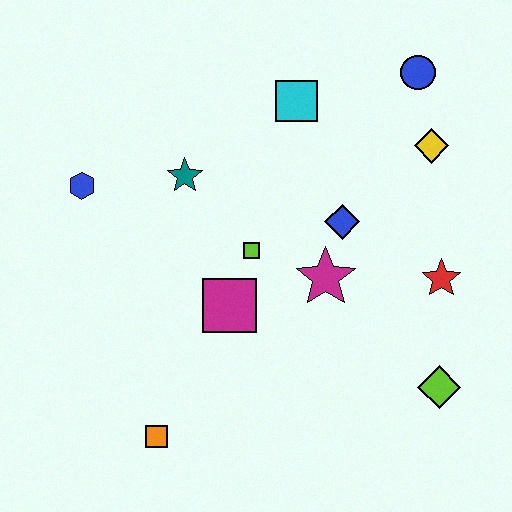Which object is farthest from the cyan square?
The orange square is farthest from the cyan square.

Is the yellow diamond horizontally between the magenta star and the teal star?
No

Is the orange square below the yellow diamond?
Yes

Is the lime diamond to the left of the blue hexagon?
No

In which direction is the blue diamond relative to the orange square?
The blue diamond is above the orange square.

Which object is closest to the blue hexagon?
The teal star is closest to the blue hexagon.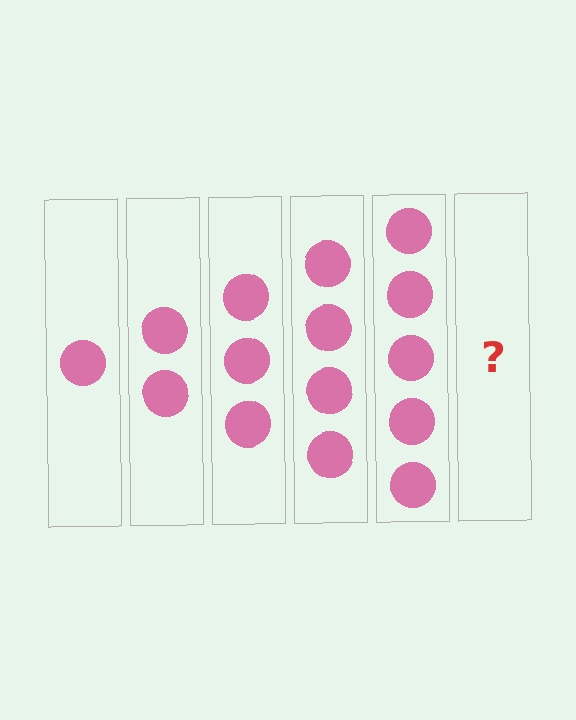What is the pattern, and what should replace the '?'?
The pattern is that each step adds one more circle. The '?' should be 6 circles.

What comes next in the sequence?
The next element should be 6 circles.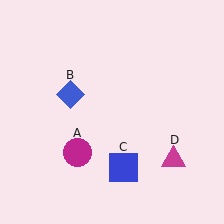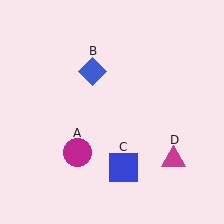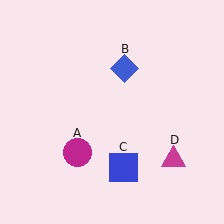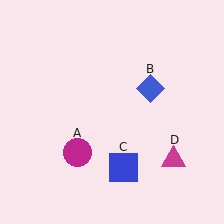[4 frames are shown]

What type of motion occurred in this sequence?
The blue diamond (object B) rotated clockwise around the center of the scene.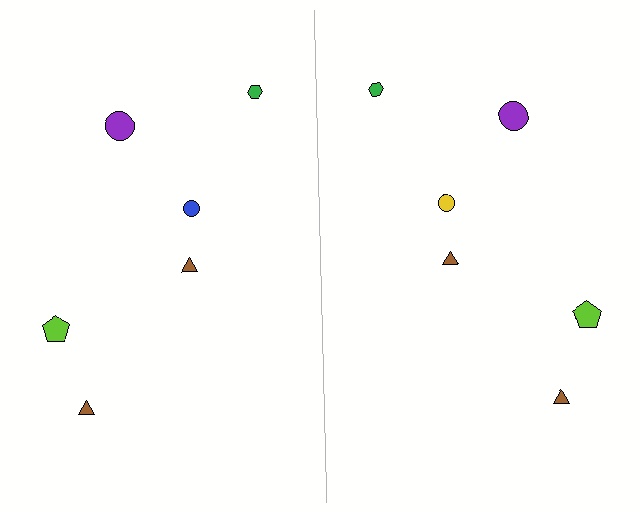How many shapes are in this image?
There are 12 shapes in this image.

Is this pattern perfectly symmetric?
No, the pattern is not perfectly symmetric. The yellow circle on the right side breaks the symmetry — its mirror counterpart is blue.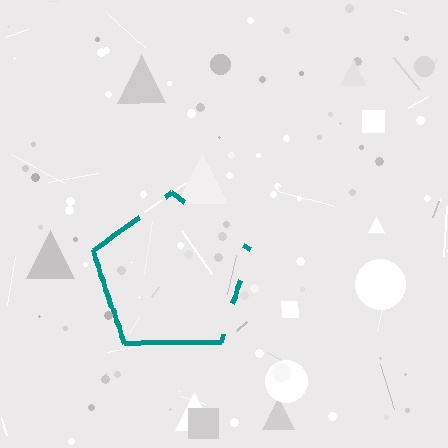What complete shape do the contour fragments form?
The contour fragments form a pentagon.